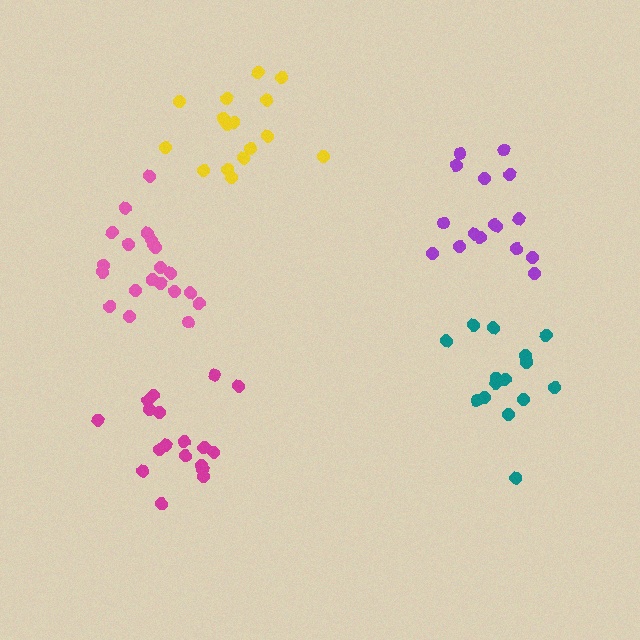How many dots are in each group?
Group 1: 21 dots, Group 2: 16 dots, Group 3: 16 dots, Group 4: 15 dots, Group 5: 18 dots (86 total).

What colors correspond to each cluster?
The clusters are colored: pink, purple, yellow, teal, magenta.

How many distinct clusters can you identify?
There are 5 distinct clusters.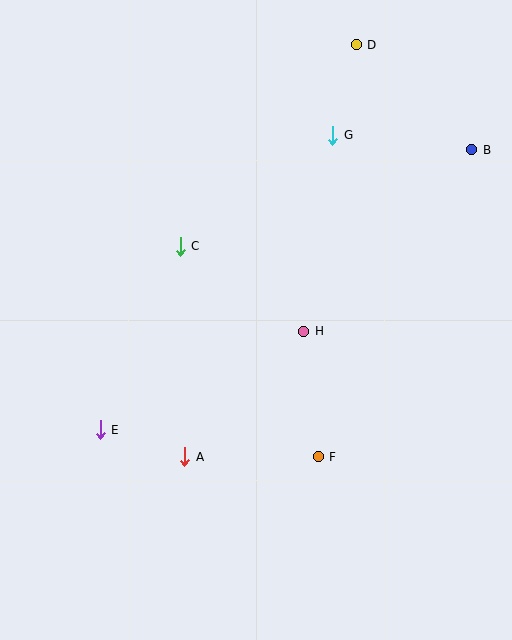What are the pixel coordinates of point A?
Point A is at (185, 457).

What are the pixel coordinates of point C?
Point C is at (180, 246).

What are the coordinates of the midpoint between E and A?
The midpoint between E and A is at (143, 443).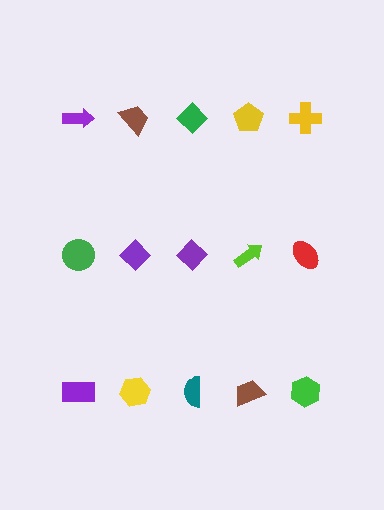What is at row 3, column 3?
A teal semicircle.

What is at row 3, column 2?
A yellow hexagon.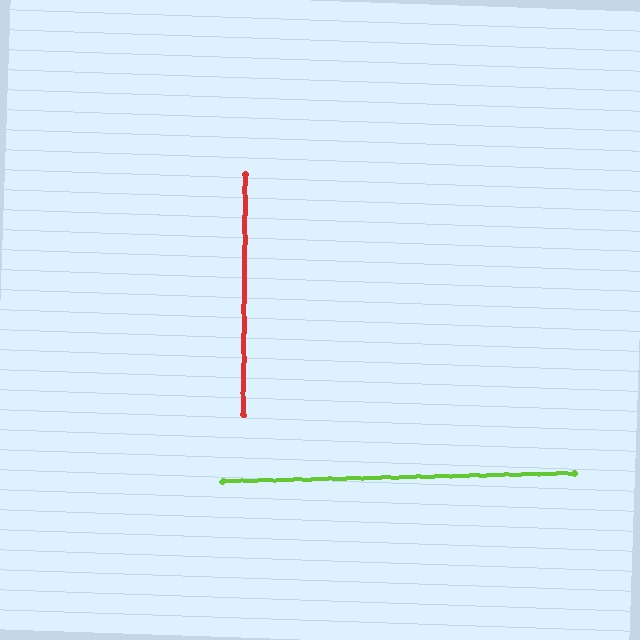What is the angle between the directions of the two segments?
Approximately 88 degrees.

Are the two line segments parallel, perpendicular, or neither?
Perpendicular — they meet at approximately 88°.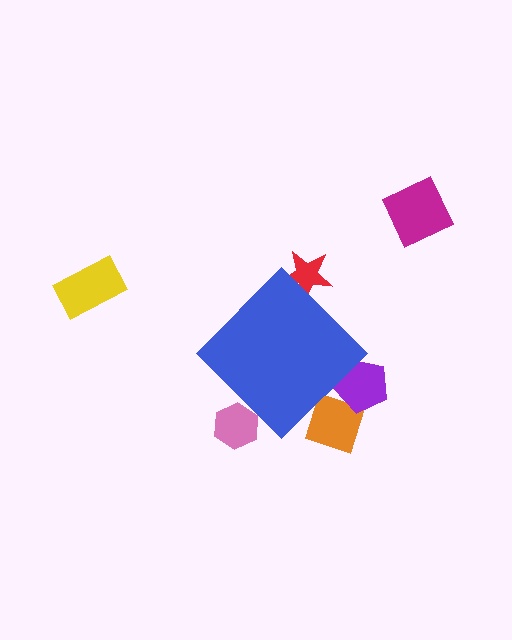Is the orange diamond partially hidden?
Yes, the orange diamond is partially hidden behind the blue diamond.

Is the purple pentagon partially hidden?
Yes, the purple pentagon is partially hidden behind the blue diamond.